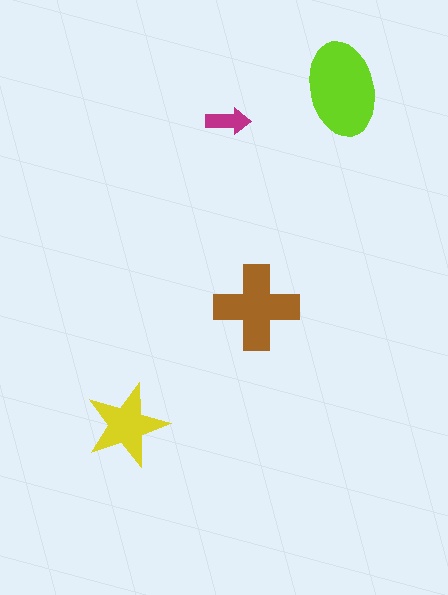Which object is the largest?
The lime ellipse.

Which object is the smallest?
The magenta arrow.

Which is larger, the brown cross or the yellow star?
The brown cross.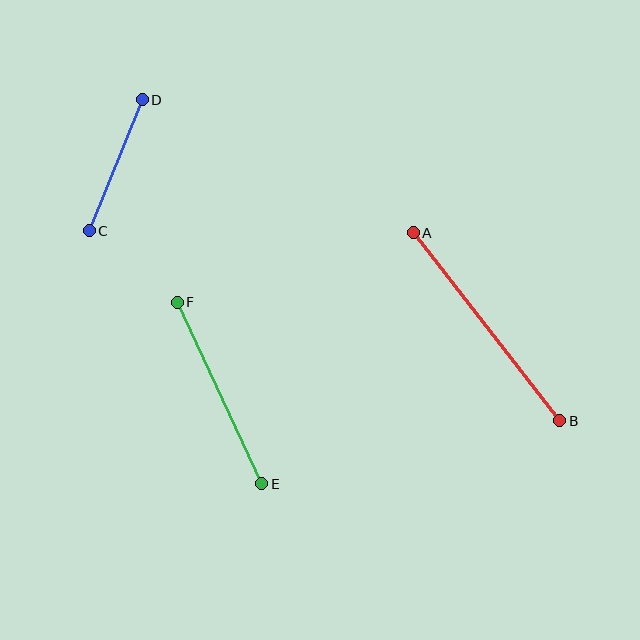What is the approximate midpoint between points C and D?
The midpoint is at approximately (116, 165) pixels.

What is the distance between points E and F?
The distance is approximately 200 pixels.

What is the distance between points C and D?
The distance is approximately 141 pixels.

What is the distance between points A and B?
The distance is approximately 238 pixels.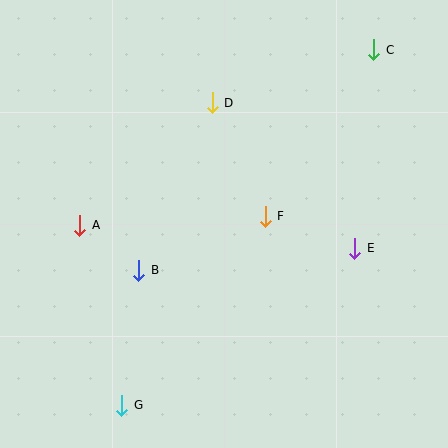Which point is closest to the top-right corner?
Point C is closest to the top-right corner.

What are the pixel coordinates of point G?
Point G is at (122, 405).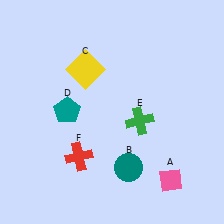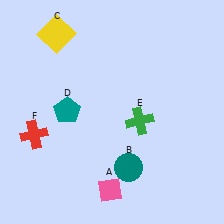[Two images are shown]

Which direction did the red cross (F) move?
The red cross (F) moved left.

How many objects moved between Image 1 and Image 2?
3 objects moved between the two images.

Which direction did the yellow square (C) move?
The yellow square (C) moved up.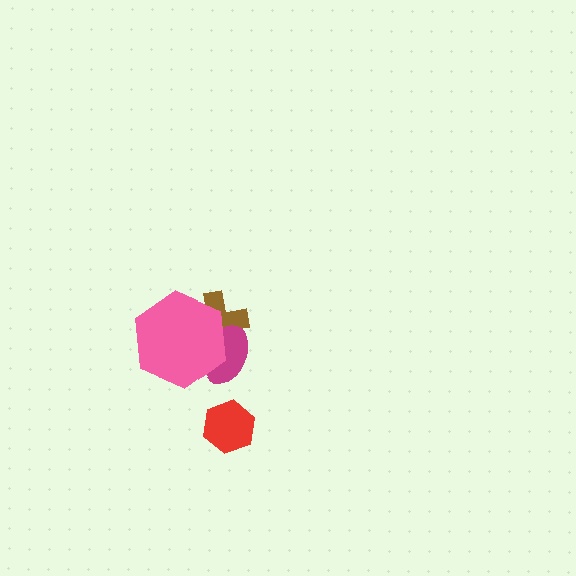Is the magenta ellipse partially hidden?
Yes, it is partially covered by another shape.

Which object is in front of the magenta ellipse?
The pink hexagon is in front of the magenta ellipse.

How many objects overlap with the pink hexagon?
2 objects overlap with the pink hexagon.